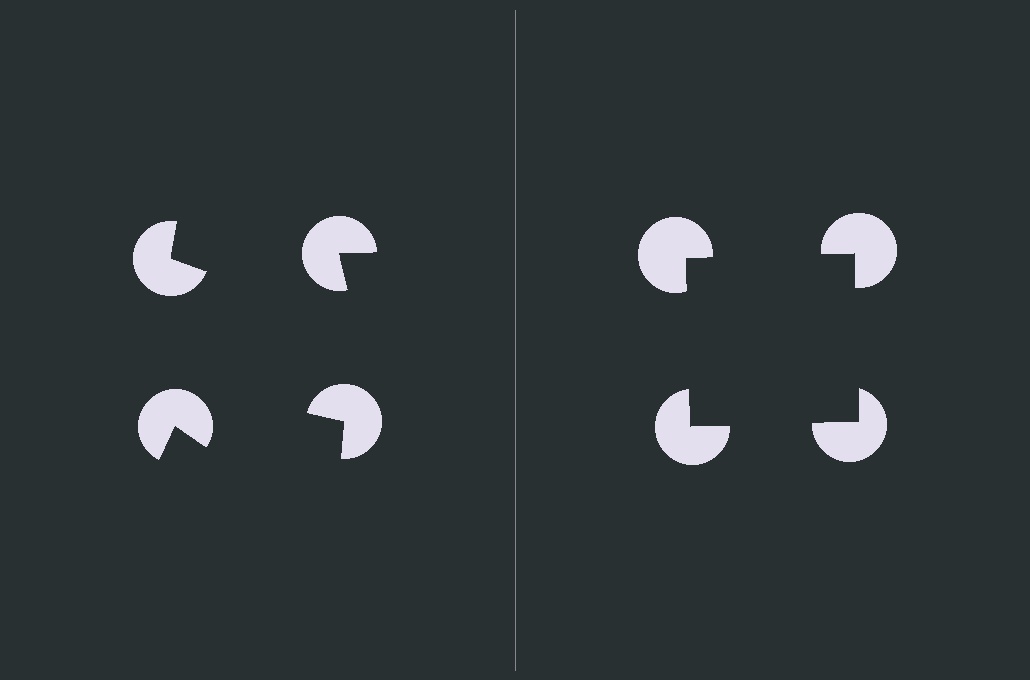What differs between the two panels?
The pac-man discs are positioned identically on both sides; only the wedge orientations differ. On the right they align to a square; on the left they are misaligned.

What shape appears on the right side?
An illusory square.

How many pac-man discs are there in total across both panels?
8 — 4 on each side.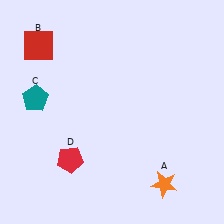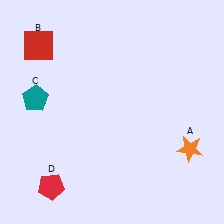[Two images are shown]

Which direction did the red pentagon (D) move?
The red pentagon (D) moved down.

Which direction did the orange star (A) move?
The orange star (A) moved up.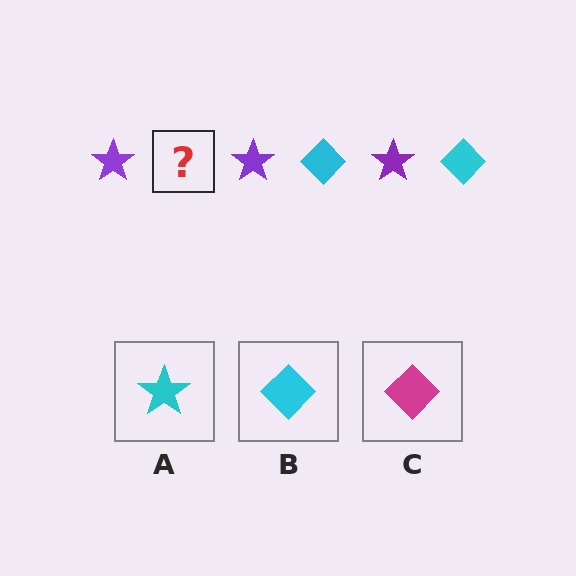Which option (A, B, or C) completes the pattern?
B.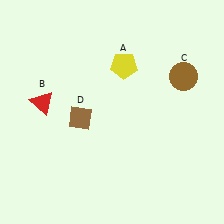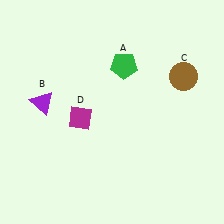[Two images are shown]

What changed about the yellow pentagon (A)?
In Image 1, A is yellow. In Image 2, it changed to green.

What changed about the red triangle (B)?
In Image 1, B is red. In Image 2, it changed to purple.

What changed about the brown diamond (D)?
In Image 1, D is brown. In Image 2, it changed to magenta.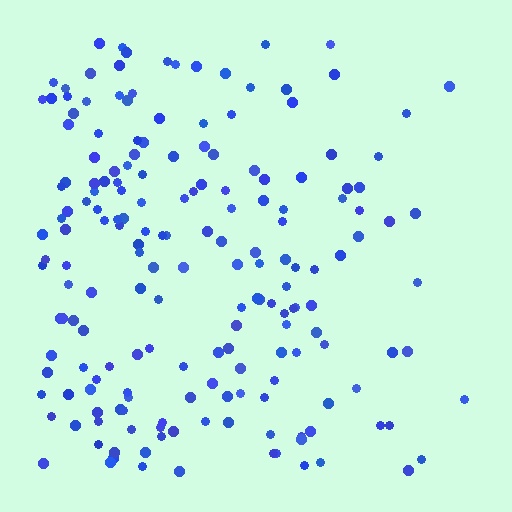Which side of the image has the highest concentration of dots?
The left.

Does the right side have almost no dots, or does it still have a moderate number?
Still a moderate number, just noticeably fewer than the left.